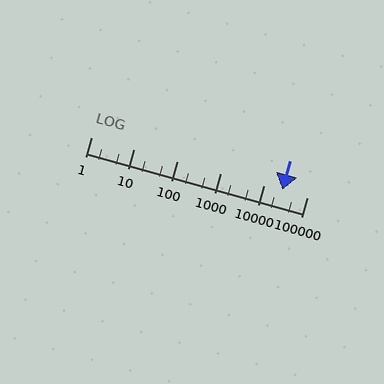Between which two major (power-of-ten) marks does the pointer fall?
The pointer is between 10000 and 100000.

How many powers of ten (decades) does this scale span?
The scale spans 5 decades, from 1 to 100000.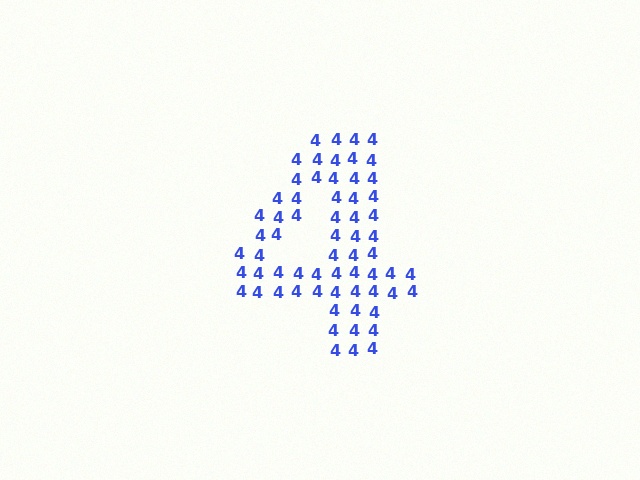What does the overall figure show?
The overall figure shows the digit 4.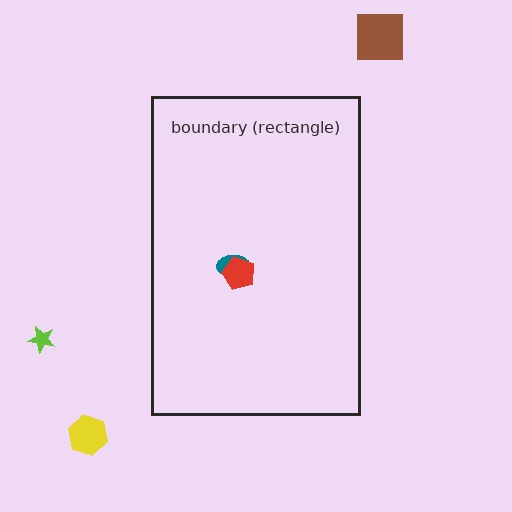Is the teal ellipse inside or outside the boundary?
Inside.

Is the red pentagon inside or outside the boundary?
Inside.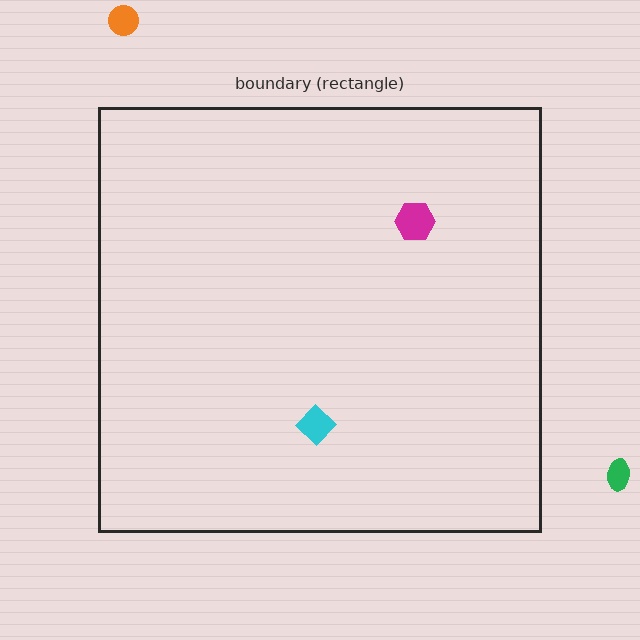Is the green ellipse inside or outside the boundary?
Outside.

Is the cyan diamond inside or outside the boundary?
Inside.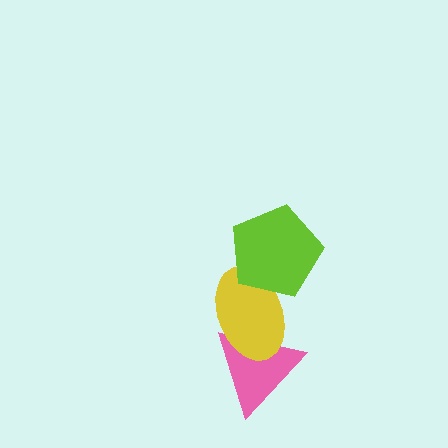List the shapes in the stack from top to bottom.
From top to bottom: the lime pentagon, the yellow ellipse, the pink triangle.